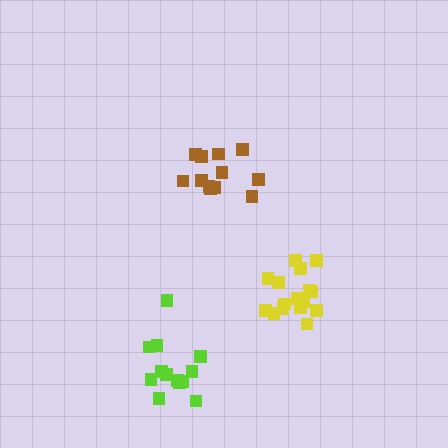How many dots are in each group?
Group 1: 12 dots, Group 2: 13 dots, Group 3: 16 dots (41 total).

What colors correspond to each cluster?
The clusters are colored: brown, lime, yellow.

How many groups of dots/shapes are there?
There are 3 groups.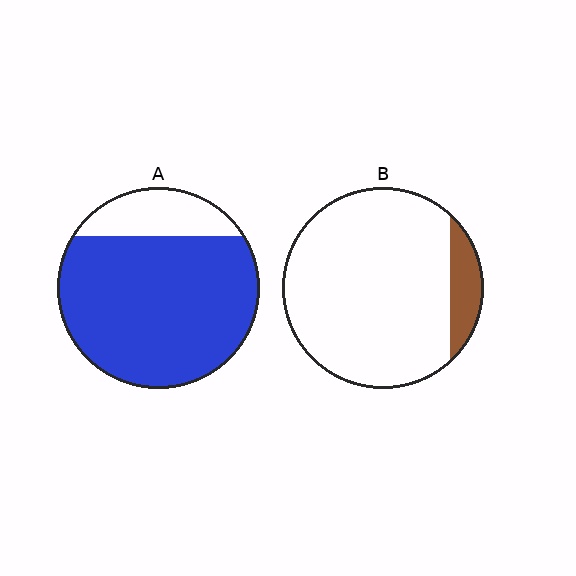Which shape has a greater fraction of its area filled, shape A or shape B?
Shape A.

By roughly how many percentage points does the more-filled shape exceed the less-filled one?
By roughly 70 percentage points (A over B).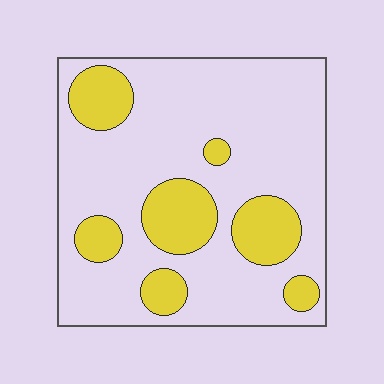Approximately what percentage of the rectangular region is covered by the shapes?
Approximately 25%.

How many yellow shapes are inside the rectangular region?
7.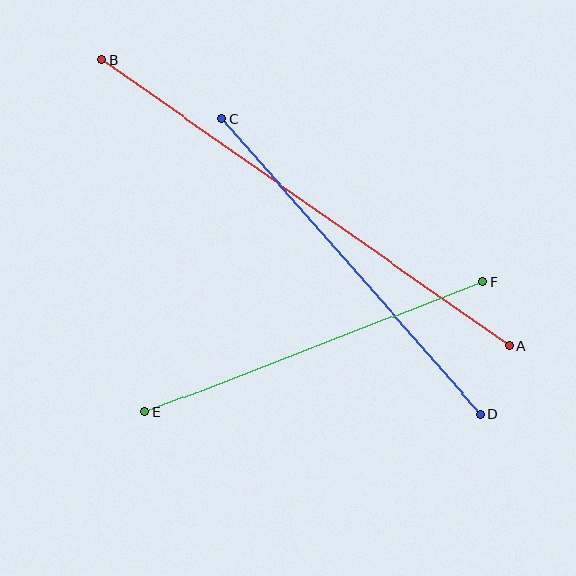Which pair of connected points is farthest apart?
Points A and B are farthest apart.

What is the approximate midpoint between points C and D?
The midpoint is at approximately (351, 266) pixels.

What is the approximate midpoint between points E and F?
The midpoint is at approximately (314, 347) pixels.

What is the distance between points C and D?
The distance is approximately 393 pixels.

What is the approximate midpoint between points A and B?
The midpoint is at approximately (305, 203) pixels.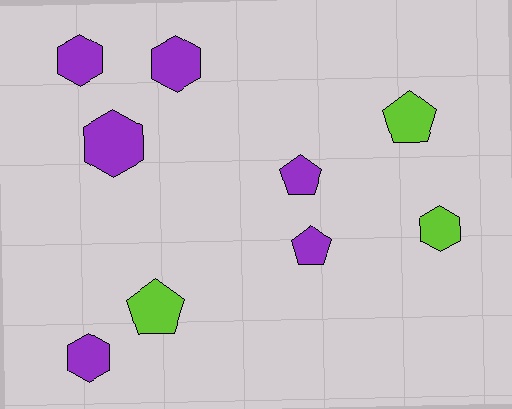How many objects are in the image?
There are 9 objects.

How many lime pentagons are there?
There are 2 lime pentagons.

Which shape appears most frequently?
Hexagon, with 5 objects.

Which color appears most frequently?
Purple, with 6 objects.